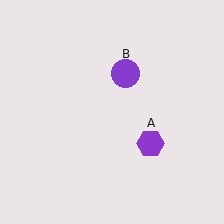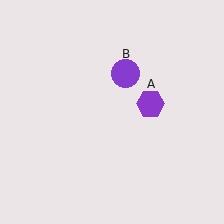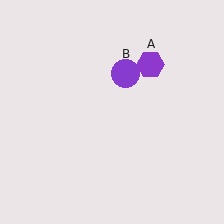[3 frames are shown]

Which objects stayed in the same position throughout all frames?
Purple circle (object B) remained stationary.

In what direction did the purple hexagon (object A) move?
The purple hexagon (object A) moved up.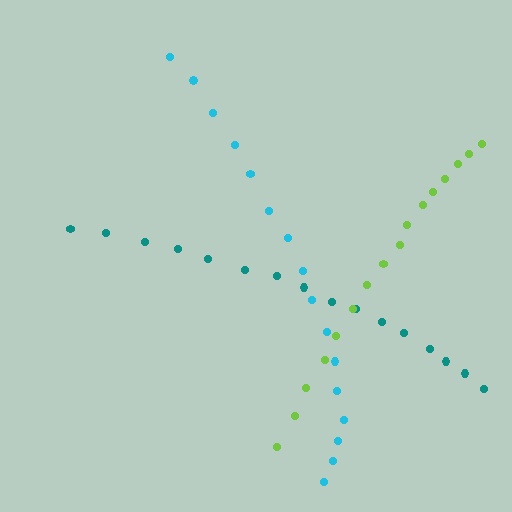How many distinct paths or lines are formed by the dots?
There are 3 distinct paths.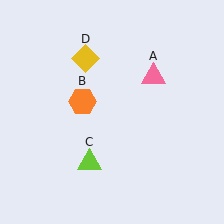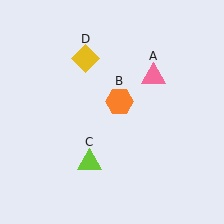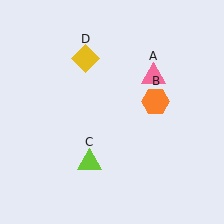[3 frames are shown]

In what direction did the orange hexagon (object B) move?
The orange hexagon (object B) moved right.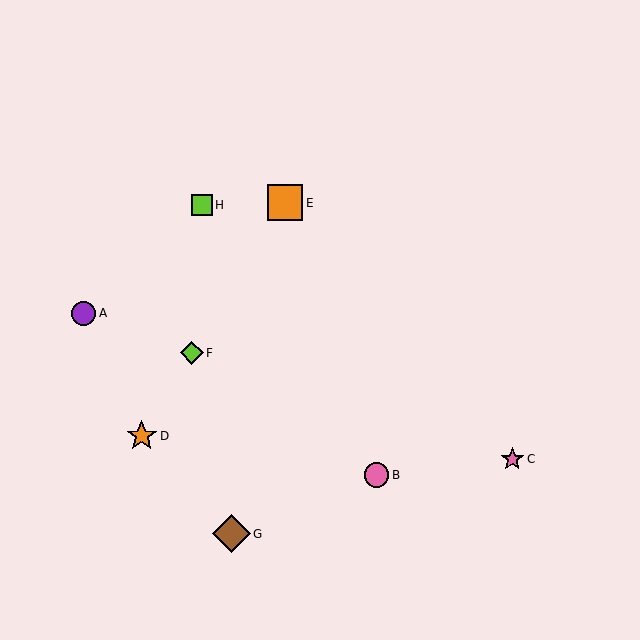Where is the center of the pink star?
The center of the pink star is at (512, 459).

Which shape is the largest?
The brown diamond (labeled G) is the largest.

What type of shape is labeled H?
Shape H is a lime square.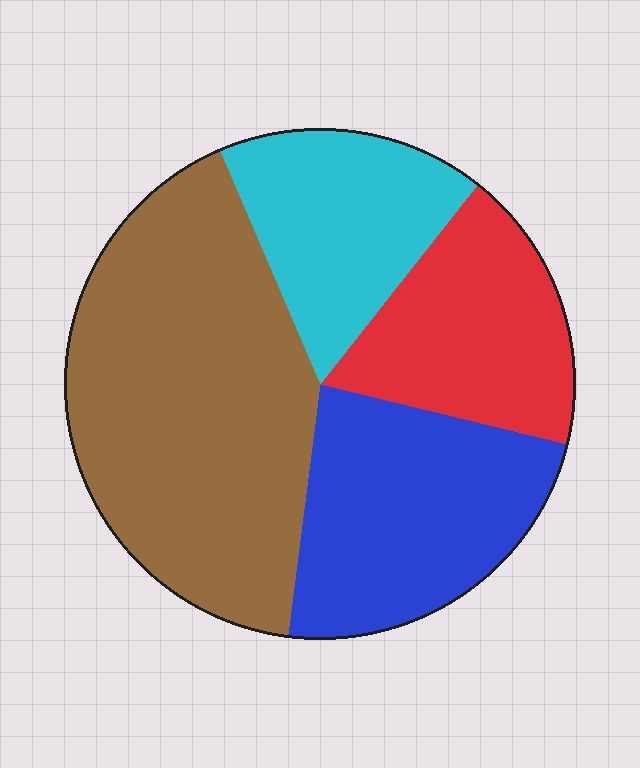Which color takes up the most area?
Brown, at roughly 40%.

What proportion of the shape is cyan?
Cyan takes up about one sixth (1/6) of the shape.